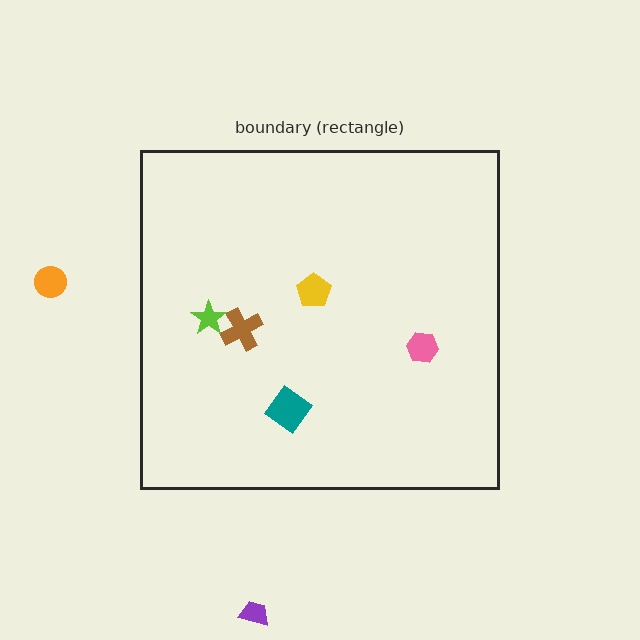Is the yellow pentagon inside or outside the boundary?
Inside.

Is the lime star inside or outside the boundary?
Inside.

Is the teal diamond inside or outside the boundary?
Inside.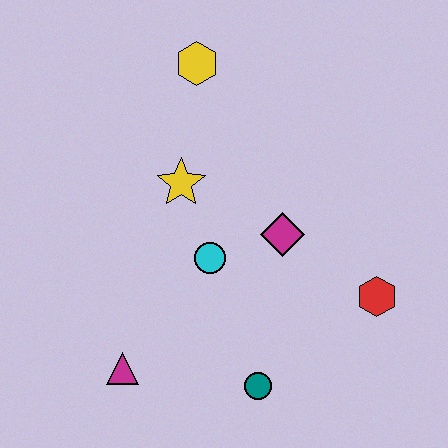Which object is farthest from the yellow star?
The red hexagon is farthest from the yellow star.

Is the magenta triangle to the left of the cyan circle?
Yes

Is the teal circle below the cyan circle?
Yes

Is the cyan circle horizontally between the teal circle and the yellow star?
Yes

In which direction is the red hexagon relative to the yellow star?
The red hexagon is to the right of the yellow star.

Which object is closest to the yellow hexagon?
The yellow star is closest to the yellow hexagon.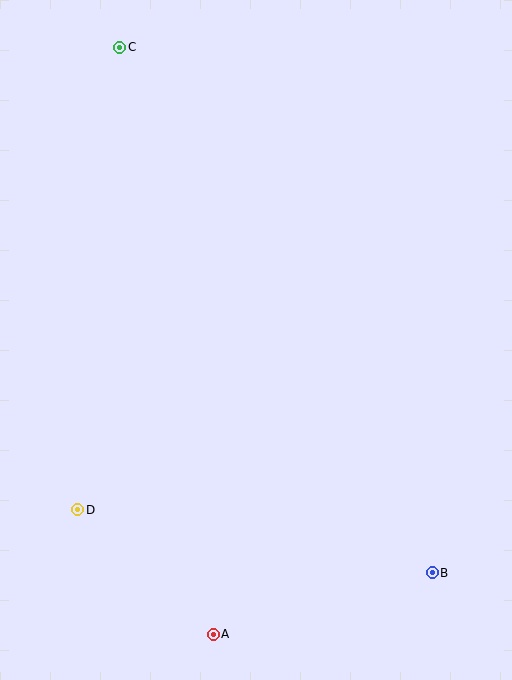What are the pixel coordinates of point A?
Point A is at (213, 634).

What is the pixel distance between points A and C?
The distance between A and C is 594 pixels.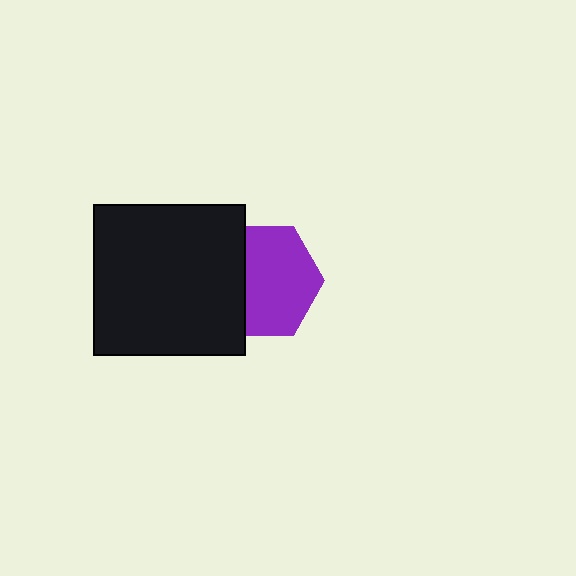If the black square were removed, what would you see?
You would see the complete purple hexagon.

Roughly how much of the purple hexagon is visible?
Most of it is visible (roughly 67%).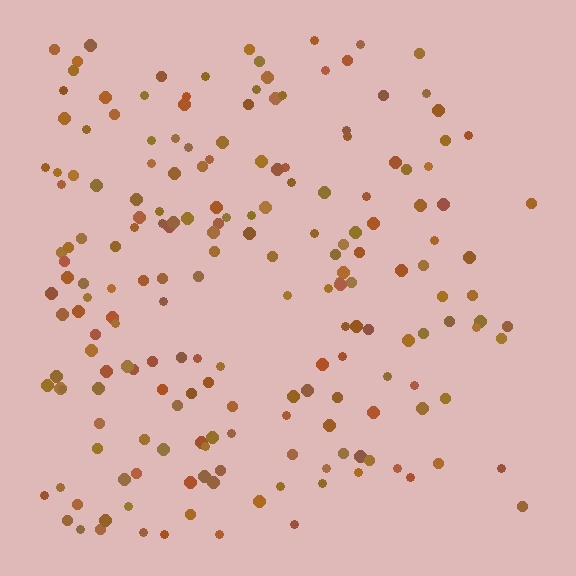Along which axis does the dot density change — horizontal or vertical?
Horizontal.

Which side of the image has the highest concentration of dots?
The left.